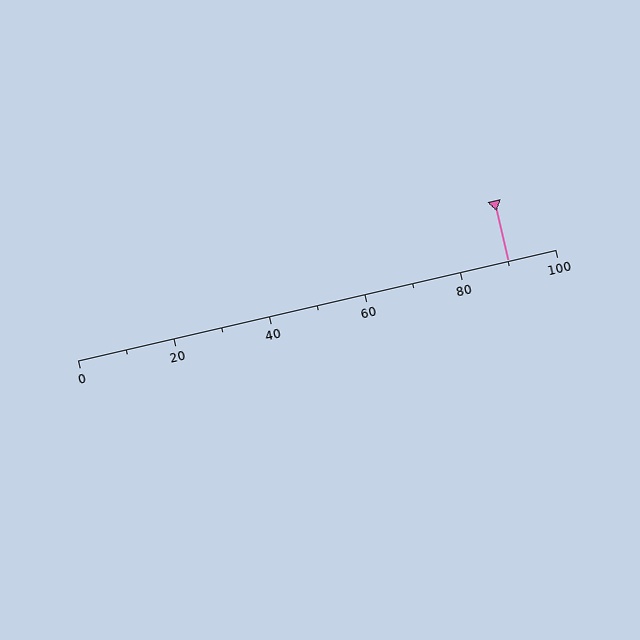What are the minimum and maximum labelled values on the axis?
The axis runs from 0 to 100.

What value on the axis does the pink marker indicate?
The marker indicates approximately 90.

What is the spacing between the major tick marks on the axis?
The major ticks are spaced 20 apart.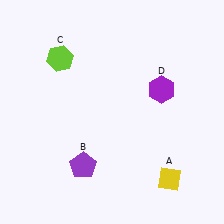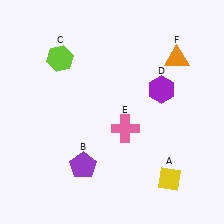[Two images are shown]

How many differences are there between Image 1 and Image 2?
There are 2 differences between the two images.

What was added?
A pink cross (E), an orange triangle (F) were added in Image 2.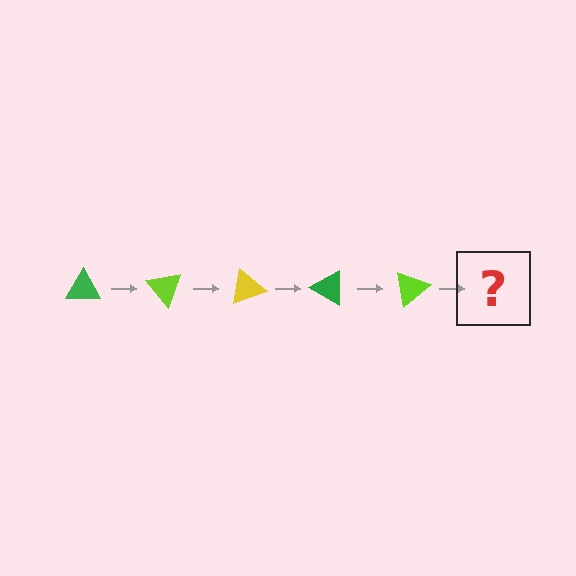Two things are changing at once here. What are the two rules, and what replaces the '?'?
The two rules are that it rotates 50 degrees each step and the color cycles through green, lime, and yellow. The '?' should be a yellow triangle, rotated 250 degrees from the start.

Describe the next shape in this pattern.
It should be a yellow triangle, rotated 250 degrees from the start.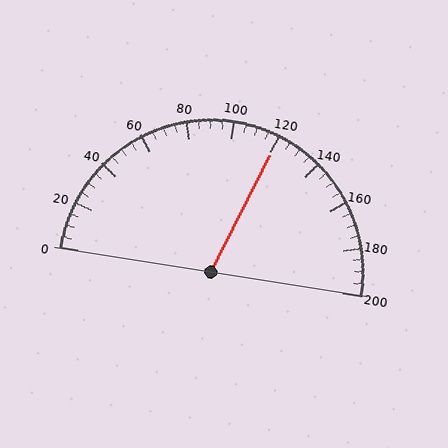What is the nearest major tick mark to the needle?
The nearest major tick mark is 120.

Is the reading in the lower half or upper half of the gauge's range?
The reading is in the upper half of the range (0 to 200).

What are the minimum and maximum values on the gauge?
The gauge ranges from 0 to 200.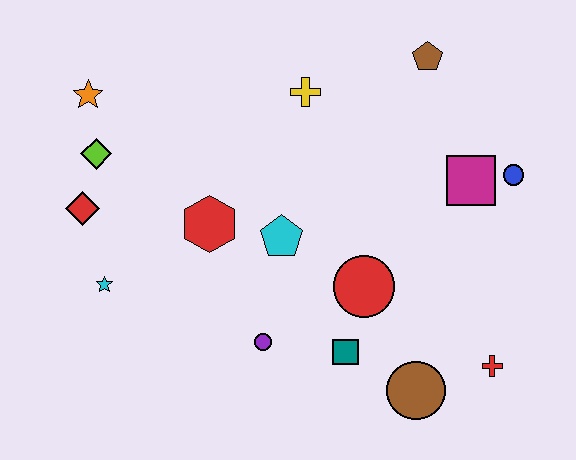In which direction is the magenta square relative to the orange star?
The magenta square is to the right of the orange star.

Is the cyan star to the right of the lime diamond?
Yes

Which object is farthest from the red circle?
The orange star is farthest from the red circle.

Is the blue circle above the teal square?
Yes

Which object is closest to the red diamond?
The lime diamond is closest to the red diamond.